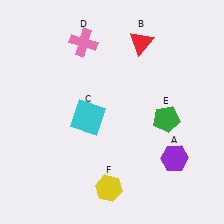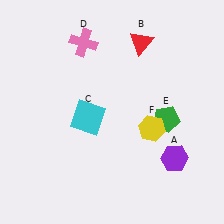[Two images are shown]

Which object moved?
The yellow hexagon (F) moved up.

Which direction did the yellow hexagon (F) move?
The yellow hexagon (F) moved up.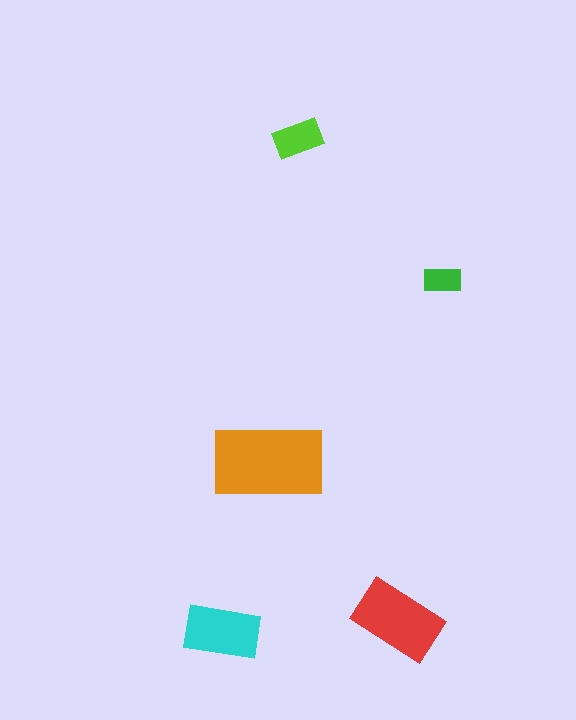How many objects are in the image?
There are 5 objects in the image.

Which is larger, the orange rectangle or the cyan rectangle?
The orange one.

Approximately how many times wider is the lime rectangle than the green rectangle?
About 1.5 times wider.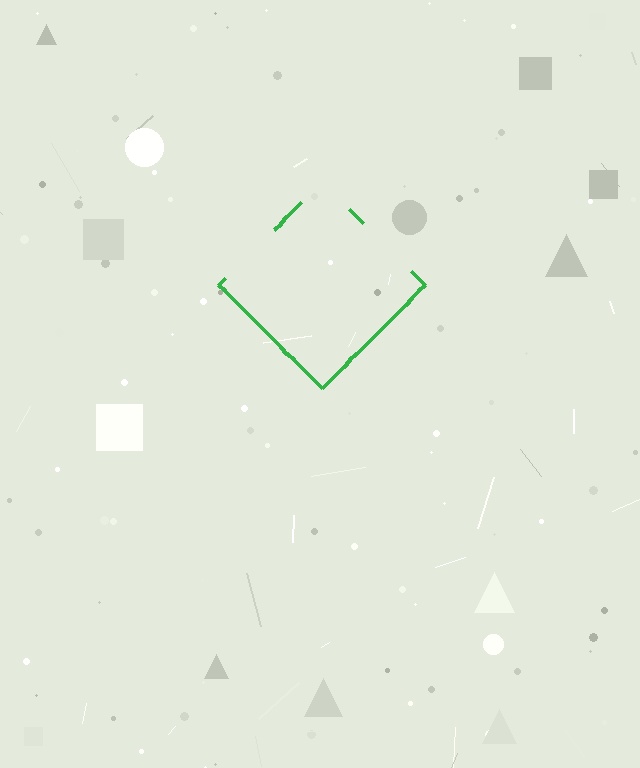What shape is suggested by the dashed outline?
The dashed outline suggests a diamond.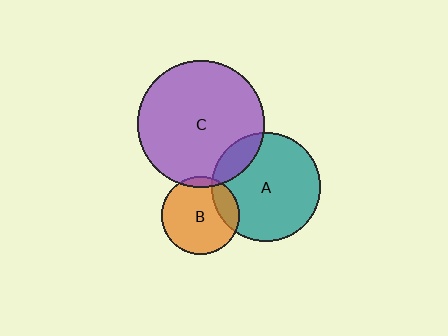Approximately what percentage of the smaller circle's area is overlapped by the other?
Approximately 20%.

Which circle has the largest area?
Circle C (purple).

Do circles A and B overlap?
Yes.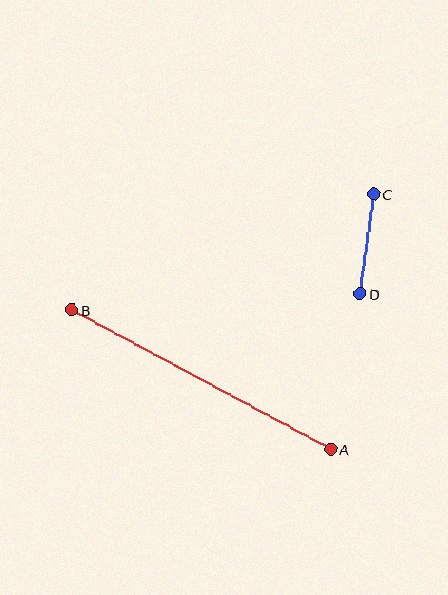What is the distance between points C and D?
The distance is approximately 100 pixels.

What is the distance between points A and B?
The distance is approximately 294 pixels.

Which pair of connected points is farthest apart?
Points A and B are farthest apart.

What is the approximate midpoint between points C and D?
The midpoint is at approximately (367, 244) pixels.